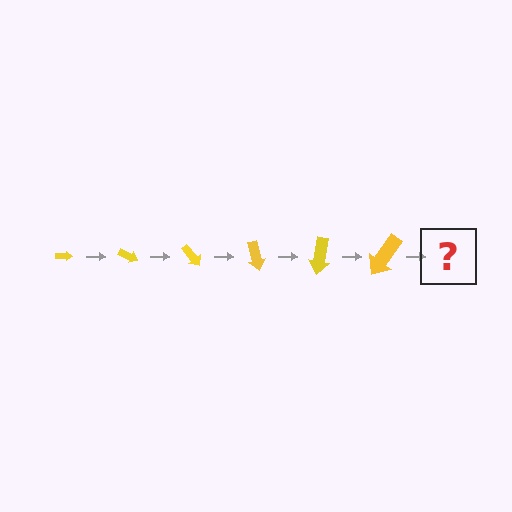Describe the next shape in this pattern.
It should be an arrow, larger than the previous one and rotated 150 degrees from the start.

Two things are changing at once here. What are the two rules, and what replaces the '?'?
The two rules are that the arrow grows larger each step and it rotates 25 degrees each step. The '?' should be an arrow, larger than the previous one and rotated 150 degrees from the start.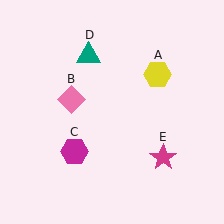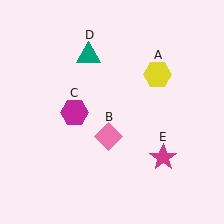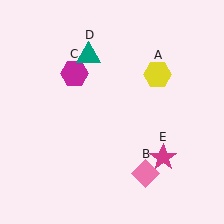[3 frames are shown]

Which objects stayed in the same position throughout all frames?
Yellow hexagon (object A) and teal triangle (object D) and magenta star (object E) remained stationary.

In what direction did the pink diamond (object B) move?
The pink diamond (object B) moved down and to the right.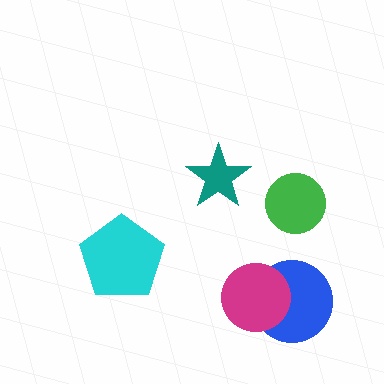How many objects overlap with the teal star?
0 objects overlap with the teal star.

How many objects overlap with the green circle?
0 objects overlap with the green circle.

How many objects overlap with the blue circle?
1 object overlaps with the blue circle.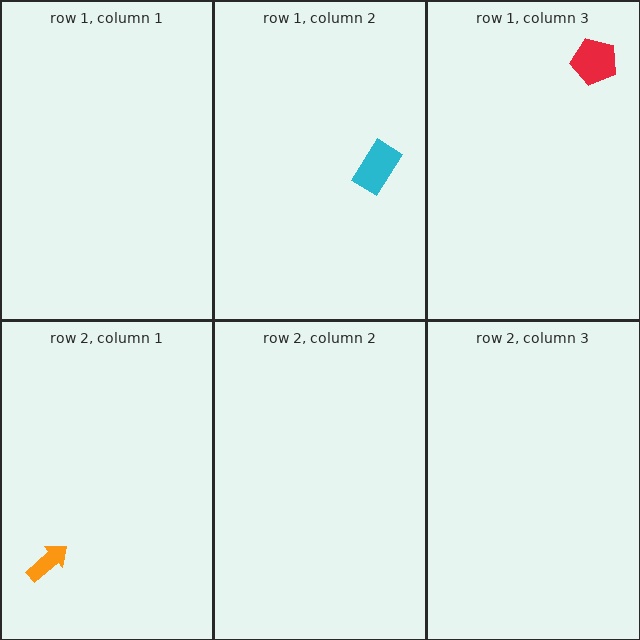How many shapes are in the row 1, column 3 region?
1.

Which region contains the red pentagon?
The row 1, column 3 region.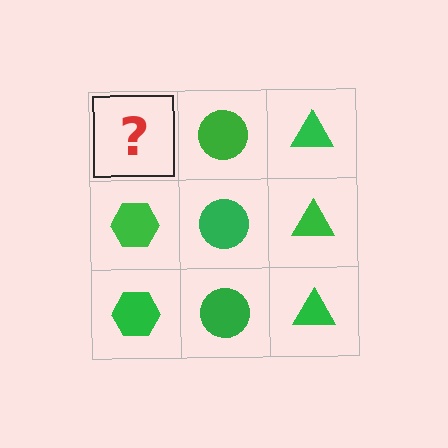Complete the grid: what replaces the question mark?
The question mark should be replaced with a green hexagon.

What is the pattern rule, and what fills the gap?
The rule is that each column has a consistent shape. The gap should be filled with a green hexagon.